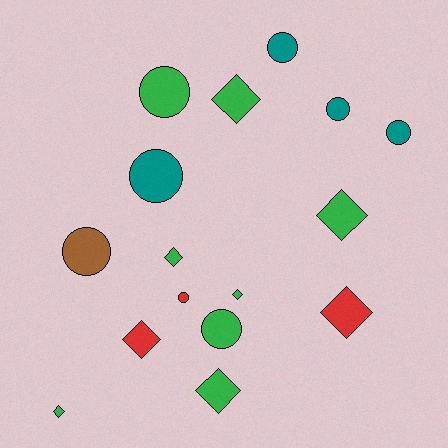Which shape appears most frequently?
Diamond, with 8 objects.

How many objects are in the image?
There are 16 objects.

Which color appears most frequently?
Green, with 8 objects.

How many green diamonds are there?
There are 6 green diamonds.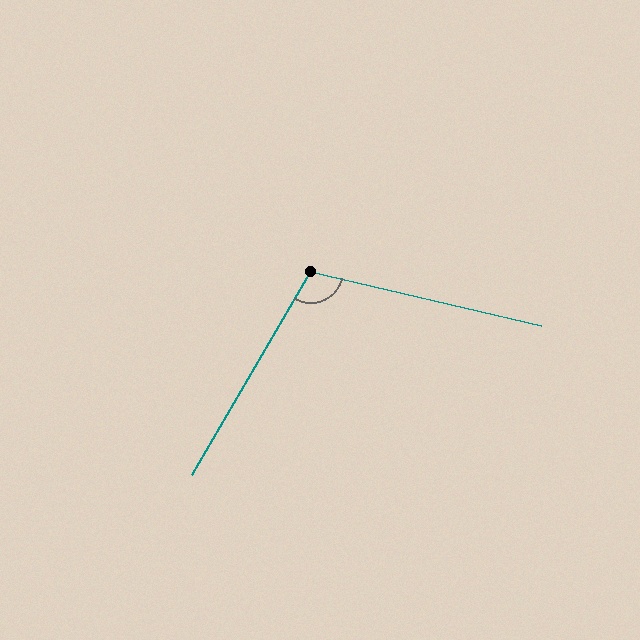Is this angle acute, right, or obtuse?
It is obtuse.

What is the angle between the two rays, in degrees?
Approximately 107 degrees.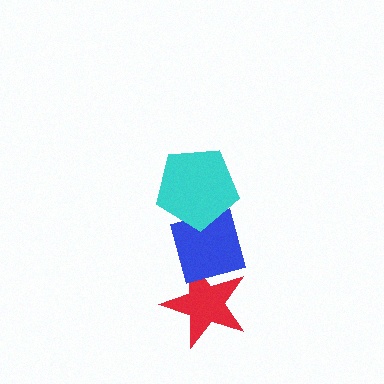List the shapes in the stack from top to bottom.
From top to bottom: the cyan pentagon, the blue diamond, the red star.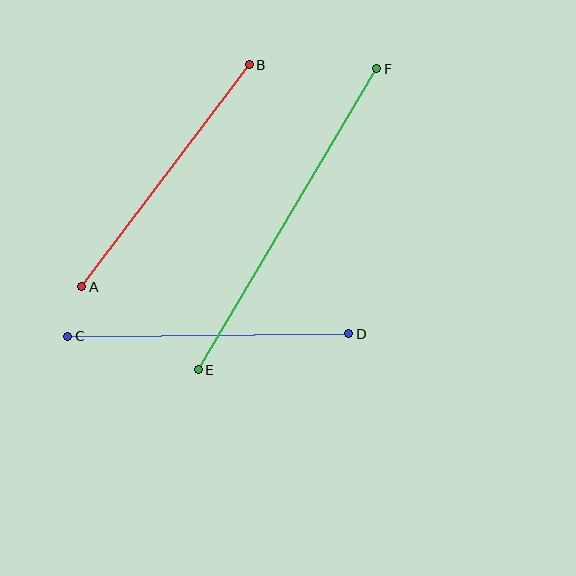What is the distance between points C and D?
The distance is approximately 281 pixels.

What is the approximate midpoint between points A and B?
The midpoint is at approximately (165, 176) pixels.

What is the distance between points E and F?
The distance is approximately 349 pixels.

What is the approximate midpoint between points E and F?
The midpoint is at approximately (288, 219) pixels.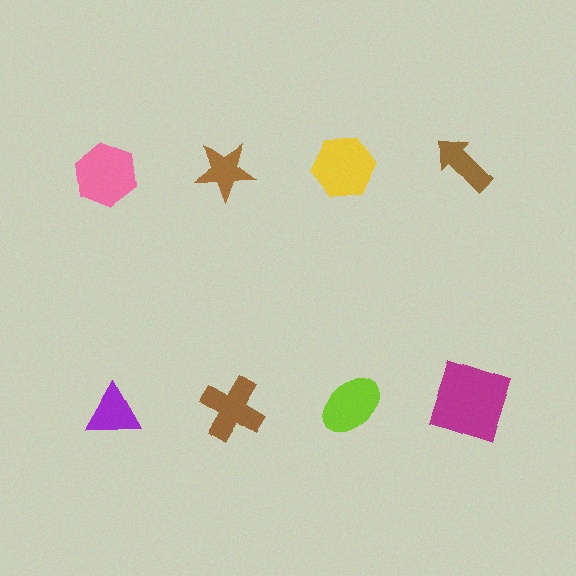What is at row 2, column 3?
A lime ellipse.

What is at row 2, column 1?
A purple triangle.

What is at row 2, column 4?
A magenta square.